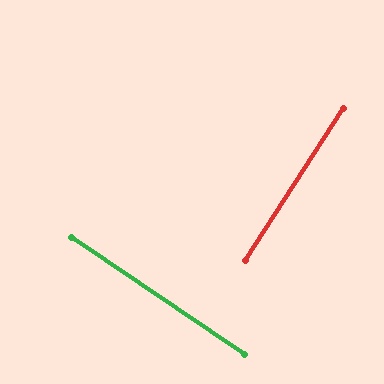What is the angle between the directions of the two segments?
Approximately 89 degrees.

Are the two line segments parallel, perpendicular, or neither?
Perpendicular — they meet at approximately 89°.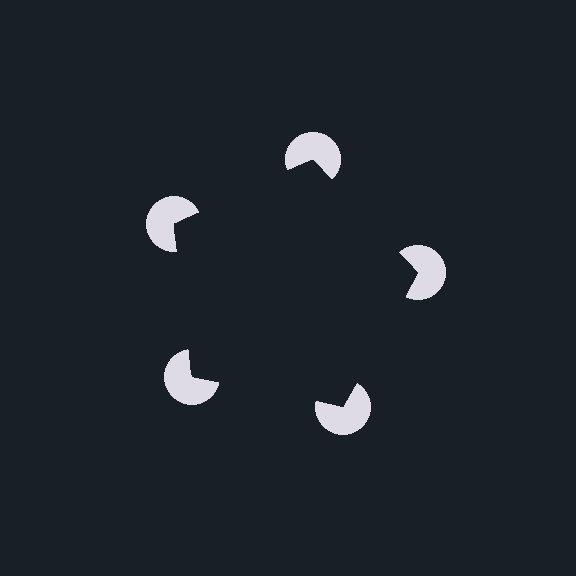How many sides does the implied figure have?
5 sides.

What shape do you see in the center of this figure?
An illusory pentagon — its edges are inferred from the aligned wedge cuts in the pac-man discs, not physically drawn.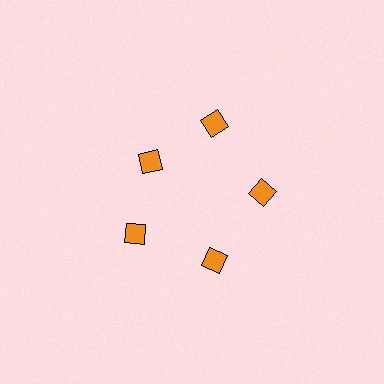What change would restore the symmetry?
The symmetry would be restored by moving it outward, back onto the ring so that all 5 squares sit at equal angles and equal distance from the center.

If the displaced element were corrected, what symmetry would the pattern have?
It would have 5-fold rotational symmetry — the pattern would map onto itself every 72 degrees.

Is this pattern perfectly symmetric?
No. The 5 orange squares are arranged in a ring, but one element near the 10 o'clock position is pulled inward toward the center, breaking the 5-fold rotational symmetry.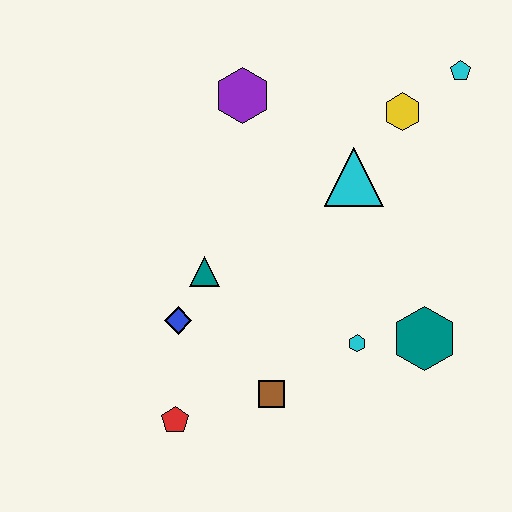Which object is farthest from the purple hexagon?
The red pentagon is farthest from the purple hexagon.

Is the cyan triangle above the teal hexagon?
Yes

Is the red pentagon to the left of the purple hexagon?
Yes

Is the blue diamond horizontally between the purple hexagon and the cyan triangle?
No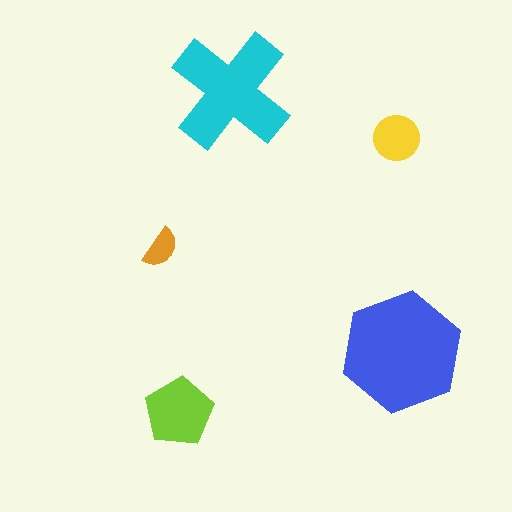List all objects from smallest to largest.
The orange semicircle, the yellow circle, the lime pentagon, the cyan cross, the blue hexagon.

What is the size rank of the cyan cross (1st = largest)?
2nd.